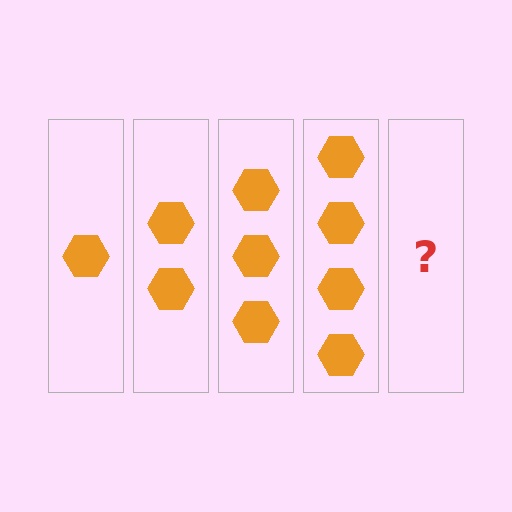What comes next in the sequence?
The next element should be 5 hexagons.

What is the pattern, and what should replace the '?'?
The pattern is that each step adds one more hexagon. The '?' should be 5 hexagons.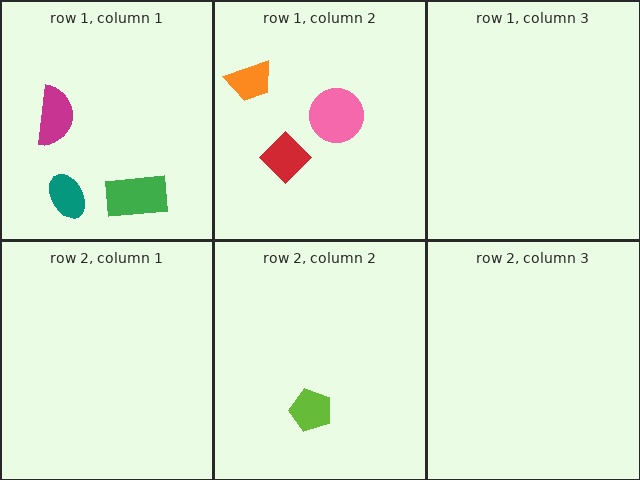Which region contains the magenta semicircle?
The row 1, column 1 region.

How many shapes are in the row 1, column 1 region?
3.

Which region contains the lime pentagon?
The row 2, column 2 region.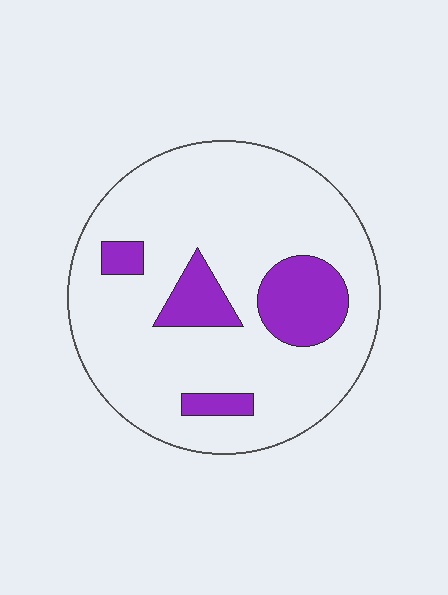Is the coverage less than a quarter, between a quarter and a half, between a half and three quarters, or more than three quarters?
Less than a quarter.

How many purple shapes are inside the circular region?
4.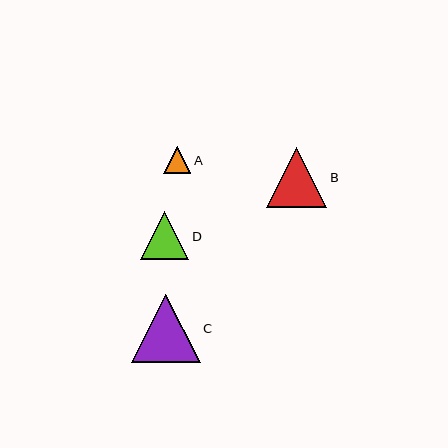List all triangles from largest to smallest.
From largest to smallest: C, B, D, A.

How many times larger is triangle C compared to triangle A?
Triangle C is approximately 2.6 times the size of triangle A.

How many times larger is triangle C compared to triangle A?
Triangle C is approximately 2.6 times the size of triangle A.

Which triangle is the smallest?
Triangle A is the smallest with a size of approximately 27 pixels.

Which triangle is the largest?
Triangle C is the largest with a size of approximately 69 pixels.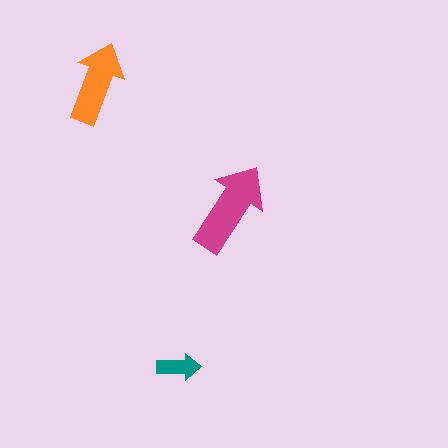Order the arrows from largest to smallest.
the magenta one, the orange one, the teal one.